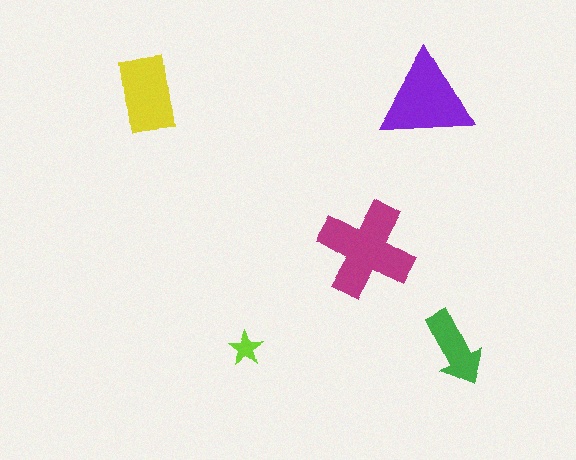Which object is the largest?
The magenta cross.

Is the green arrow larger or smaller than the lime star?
Larger.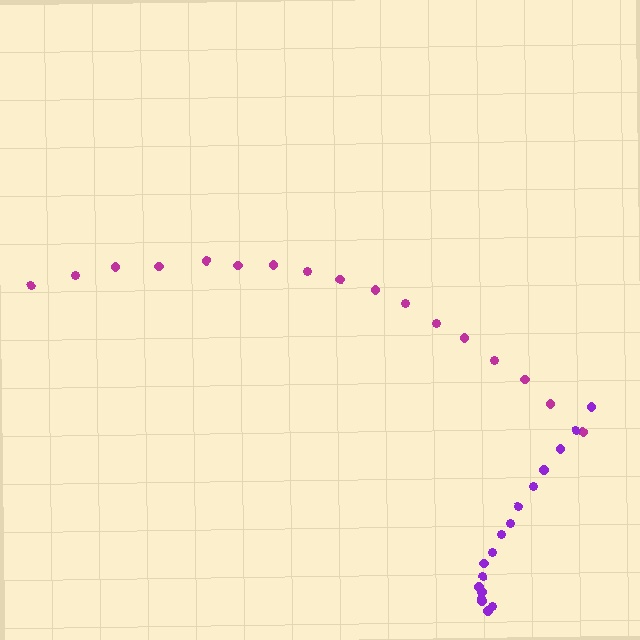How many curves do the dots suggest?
There are 2 distinct paths.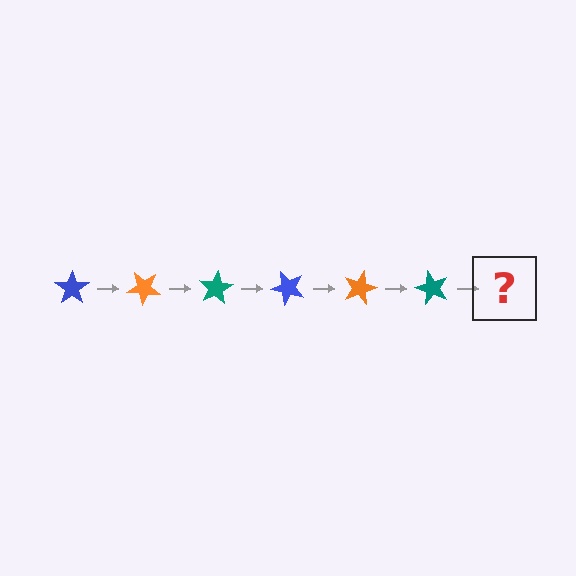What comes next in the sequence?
The next element should be a blue star, rotated 240 degrees from the start.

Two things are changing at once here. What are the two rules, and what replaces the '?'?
The two rules are that it rotates 40 degrees each step and the color cycles through blue, orange, and teal. The '?' should be a blue star, rotated 240 degrees from the start.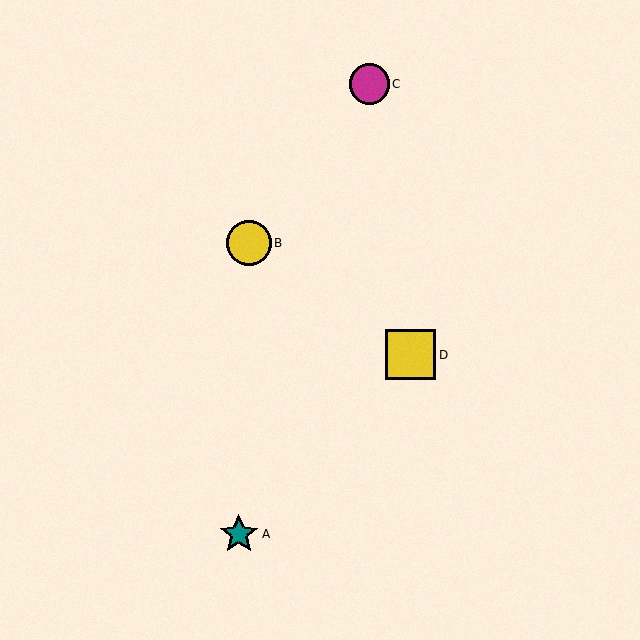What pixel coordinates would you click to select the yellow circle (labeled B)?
Click at (249, 243) to select the yellow circle B.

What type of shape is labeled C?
Shape C is a magenta circle.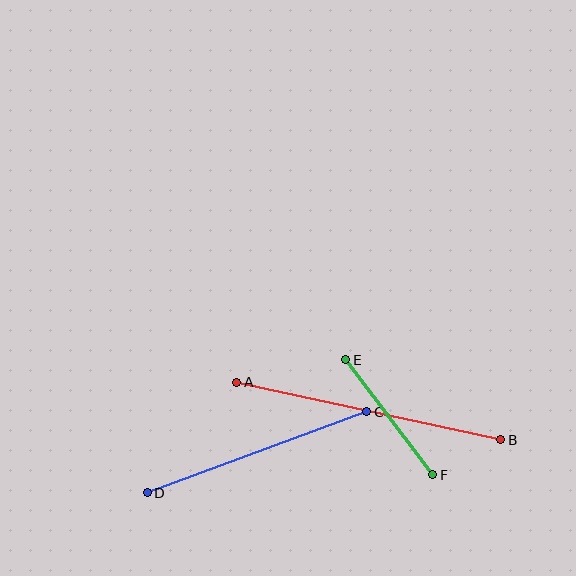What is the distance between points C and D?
The distance is approximately 234 pixels.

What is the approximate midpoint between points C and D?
The midpoint is at approximately (257, 452) pixels.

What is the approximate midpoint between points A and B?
The midpoint is at approximately (369, 411) pixels.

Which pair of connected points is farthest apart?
Points A and B are farthest apart.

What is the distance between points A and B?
The distance is approximately 270 pixels.